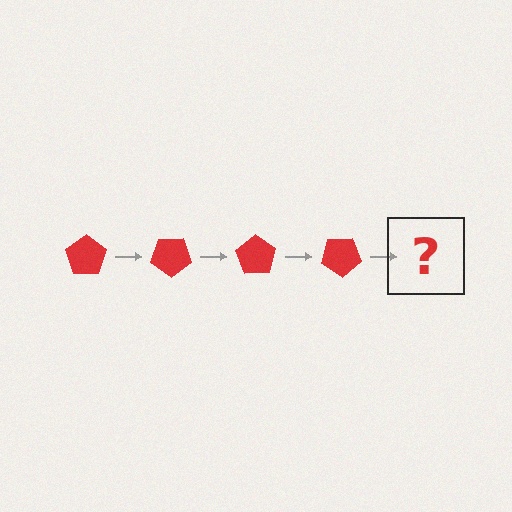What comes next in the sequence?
The next element should be a red pentagon rotated 140 degrees.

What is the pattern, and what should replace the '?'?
The pattern is that the pentagon rotates 35 degrees each step. The '?' should be a red pentagon rotated 140 degrees.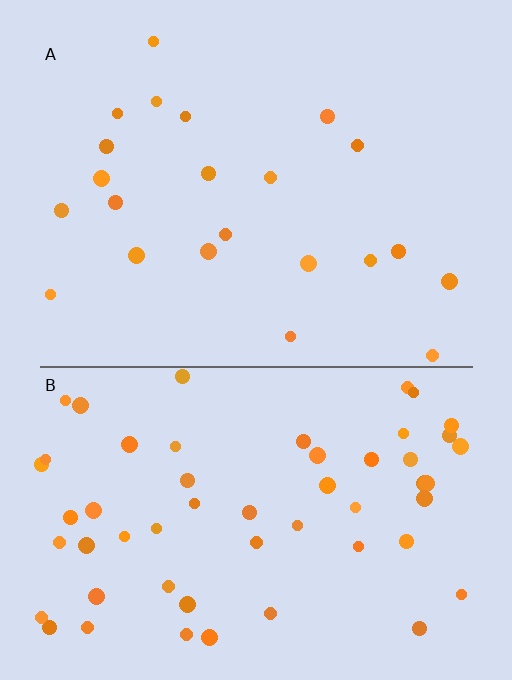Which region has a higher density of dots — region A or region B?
B (the bottom).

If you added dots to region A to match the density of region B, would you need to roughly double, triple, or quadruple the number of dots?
Approximately triple.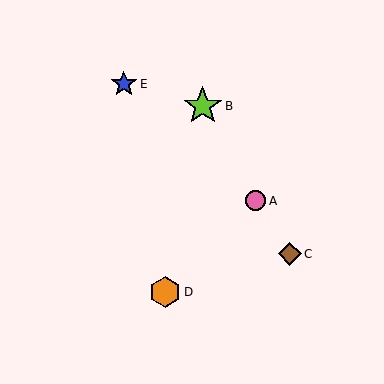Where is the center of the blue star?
The center of the blue star is at (124, 84).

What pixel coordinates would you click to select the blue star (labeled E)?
Click at (124, 84) to select the blue star E.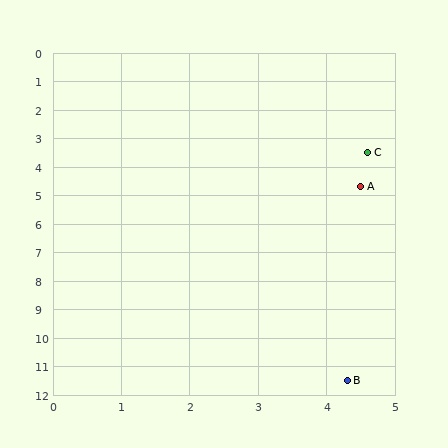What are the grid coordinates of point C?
Point C is at approximately (4.6, 3.5).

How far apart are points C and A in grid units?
Points C and A are about 1.2 grid units apart.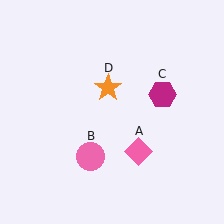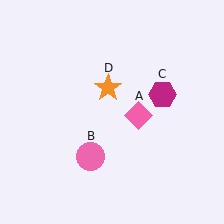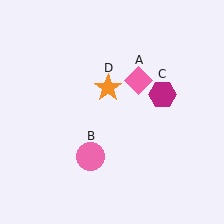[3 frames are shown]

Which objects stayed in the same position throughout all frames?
Pink circle (object B) and magenta hexagon (object C) and orange star (object D) remained stationary.